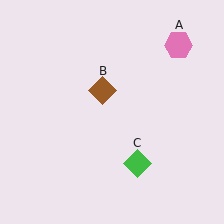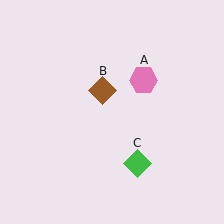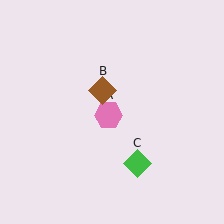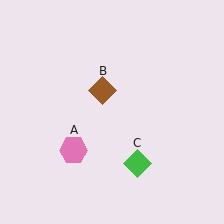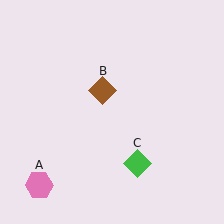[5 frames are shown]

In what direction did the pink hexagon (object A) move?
The pink hexagon (object A) moved down and to the left.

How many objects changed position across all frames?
1 object changed position: pink hexagon (object A).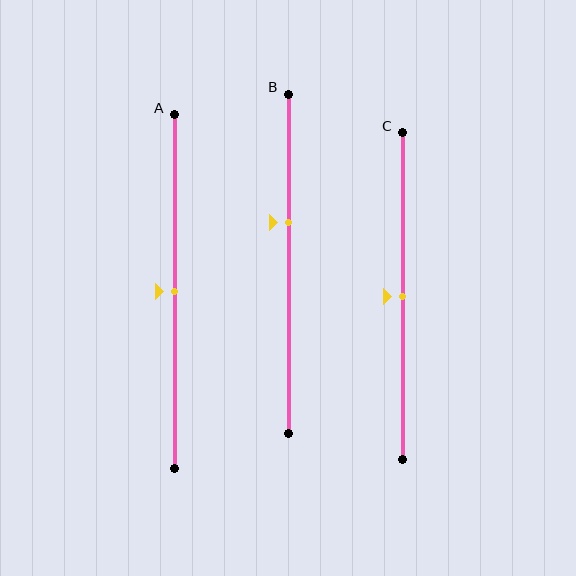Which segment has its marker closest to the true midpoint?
Segment A has its marker closest to the true midpoint.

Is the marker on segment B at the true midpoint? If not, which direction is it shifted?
No, the marker on segment B is shifted upward by about 12% of the segment length.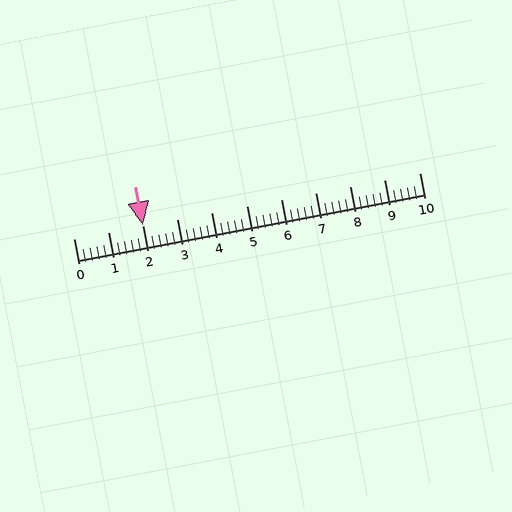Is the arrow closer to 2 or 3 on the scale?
The arrow is closer to 2.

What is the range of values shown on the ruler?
The ruler shows values from 0 to 10.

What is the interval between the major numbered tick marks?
The major tick marks are spaced 1 units apart.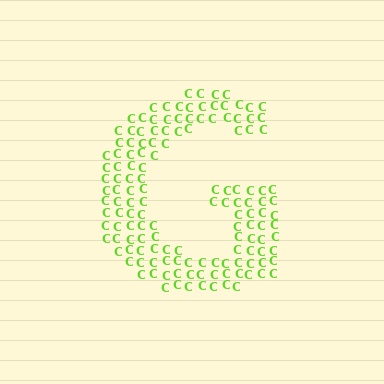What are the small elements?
The small elements are letter C's.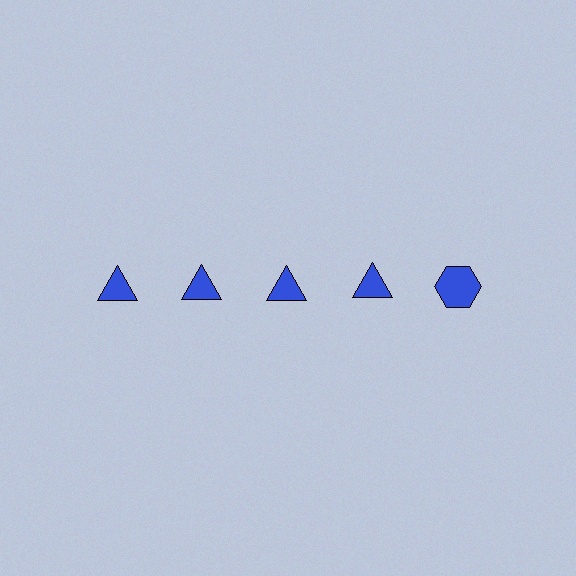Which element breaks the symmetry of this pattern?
The blue hexagon in the top row, rightmost column breaks the symmetry. All other shapes are blue triangles.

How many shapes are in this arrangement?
There are 5 shapes arranged in a grid pattern.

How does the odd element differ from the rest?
It has a different shape: hexagon instead of triangle.